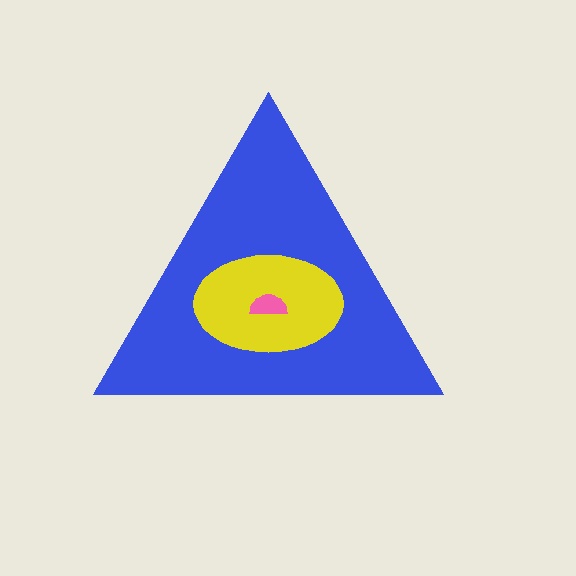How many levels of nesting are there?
3.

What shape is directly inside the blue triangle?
The yellow ellipse.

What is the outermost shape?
The blue triangle.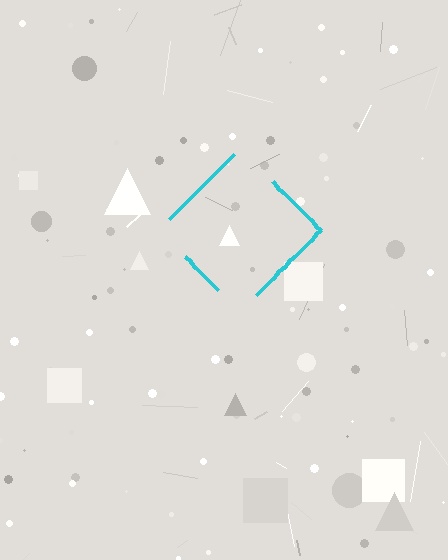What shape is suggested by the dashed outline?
The dashed outline suggests a diamond.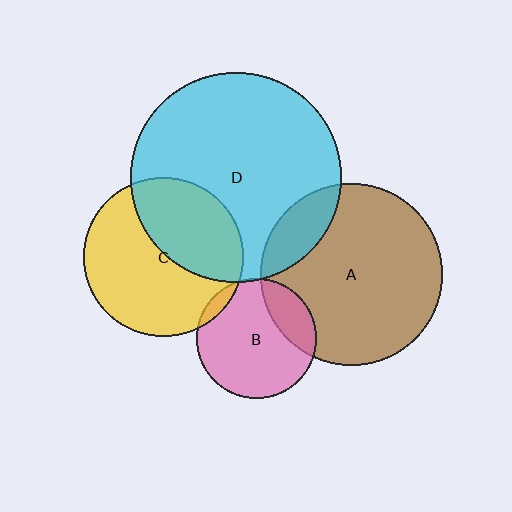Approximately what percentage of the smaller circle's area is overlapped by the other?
Approximately 15%.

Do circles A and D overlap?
Yes.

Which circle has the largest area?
Circle D (cyan).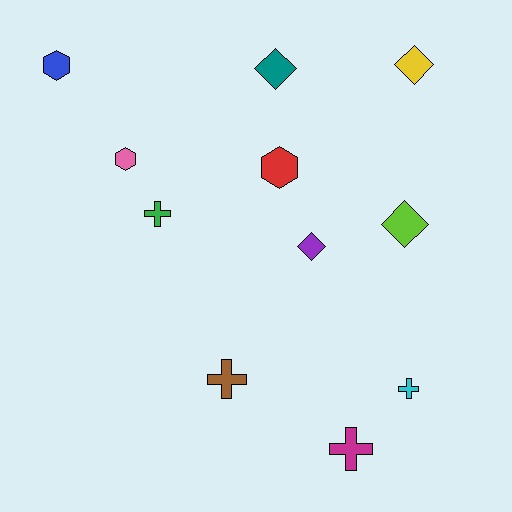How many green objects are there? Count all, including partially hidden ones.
There is 1 green object.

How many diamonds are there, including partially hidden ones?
There are 4 diamonds.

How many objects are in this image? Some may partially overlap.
There are 11 objects.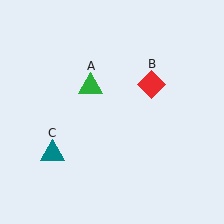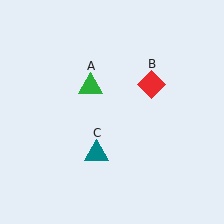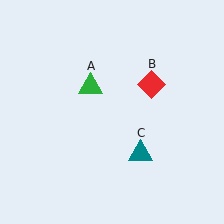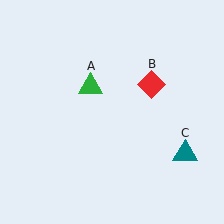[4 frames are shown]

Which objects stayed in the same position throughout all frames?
Green triangle (object A) and red diamond (object B) remained stationary.